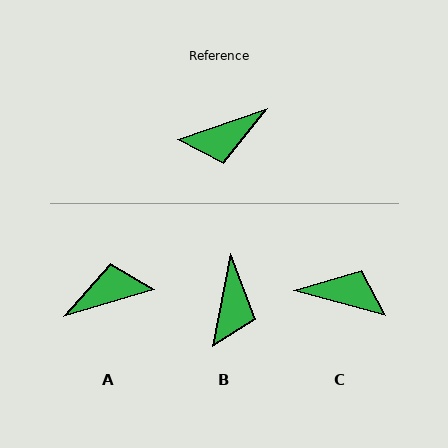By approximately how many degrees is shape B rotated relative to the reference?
Approximately 60 degrees counter-clockwise.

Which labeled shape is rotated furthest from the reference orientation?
A, about 177 degrees away.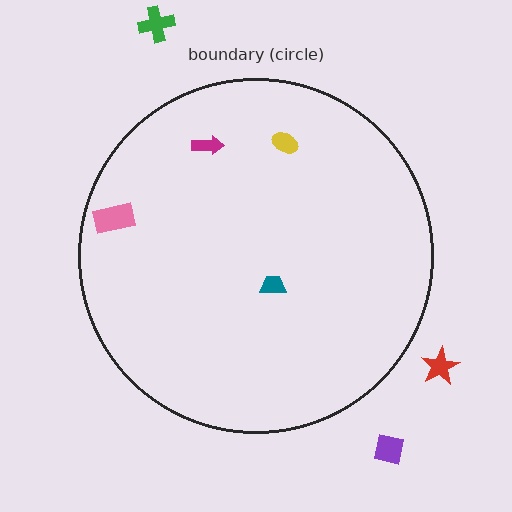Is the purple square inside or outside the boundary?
Outside.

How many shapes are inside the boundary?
4 inside, 3 outside.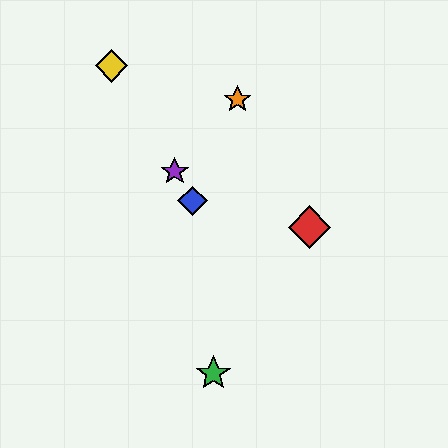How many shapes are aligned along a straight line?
3 shapes (the blue diamond, the yellow diamond, the purple star) are aligned along a straight line.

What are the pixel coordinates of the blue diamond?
The blue diamond is at (192, 201).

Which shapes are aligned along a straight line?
The blue diamond, the yellow diamond, the purple star are aligned along a straight line.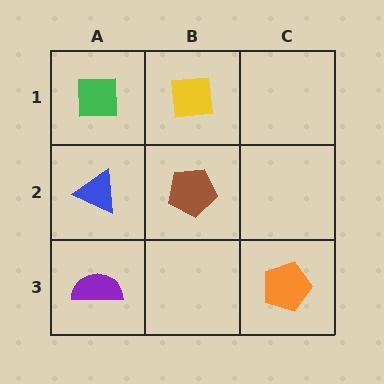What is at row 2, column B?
A brown pentagon.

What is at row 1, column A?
A green square.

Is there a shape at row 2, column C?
No, that cell is empty.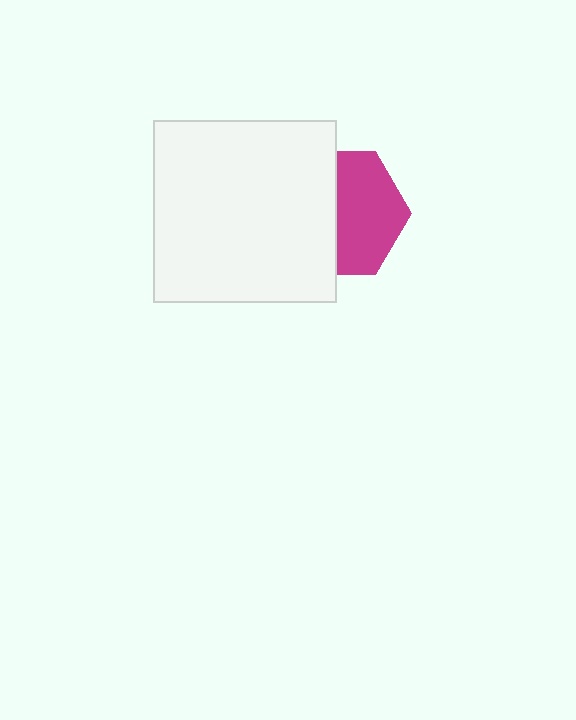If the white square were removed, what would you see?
You would see the complete magenta hexagon.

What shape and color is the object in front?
The object in front is a white square.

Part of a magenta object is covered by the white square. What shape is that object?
It is a hexagon.